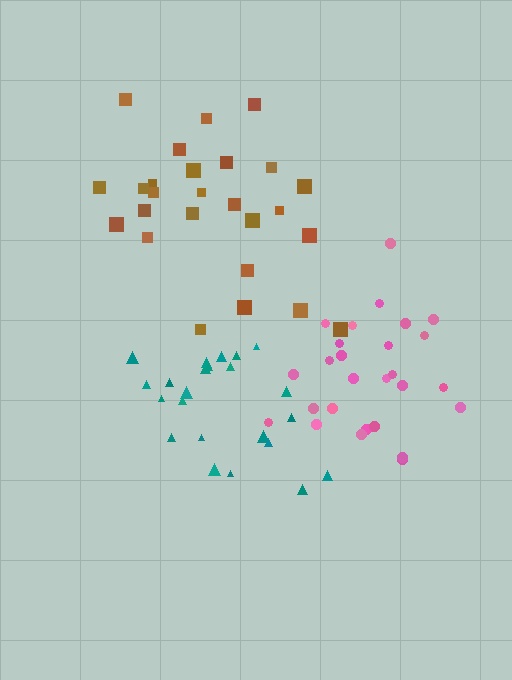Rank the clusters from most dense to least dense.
teal, pink, brown.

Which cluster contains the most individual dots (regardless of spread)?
Pink (27).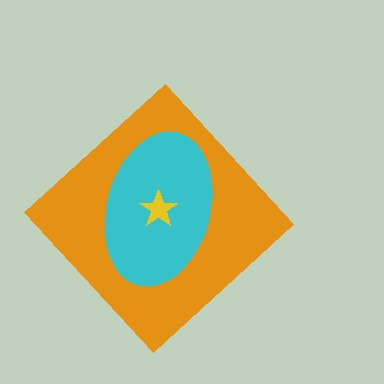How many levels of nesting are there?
3.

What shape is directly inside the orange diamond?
The cyan ellipse.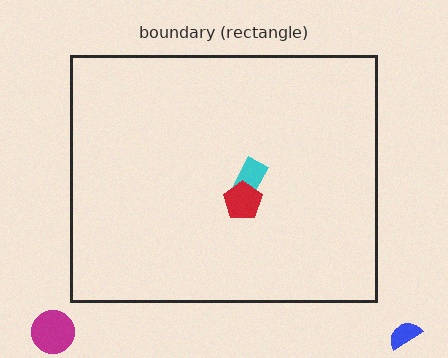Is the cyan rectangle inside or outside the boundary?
Inside.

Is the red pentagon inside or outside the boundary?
Inside.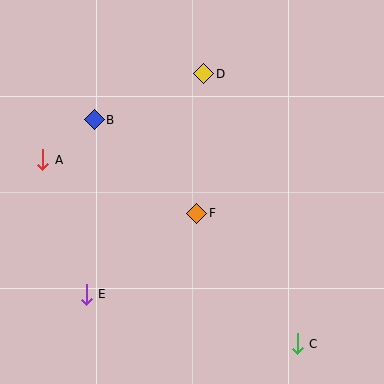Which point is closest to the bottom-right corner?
Point C is closest to the bottom-right corner.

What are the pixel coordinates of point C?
Point C is at (297, 344).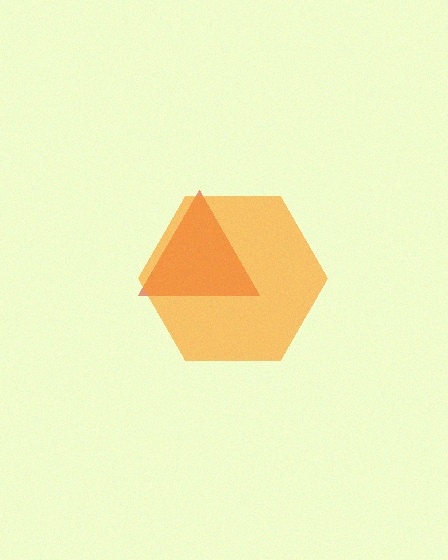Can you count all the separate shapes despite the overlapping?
Yes, there are 2 separate shapes.